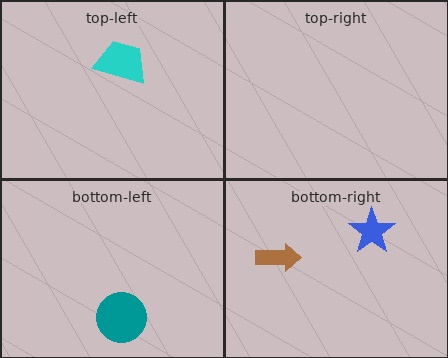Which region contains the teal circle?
The bottom-left region.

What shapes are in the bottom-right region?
The blue star, the brown arrow.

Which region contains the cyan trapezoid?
The top-left region.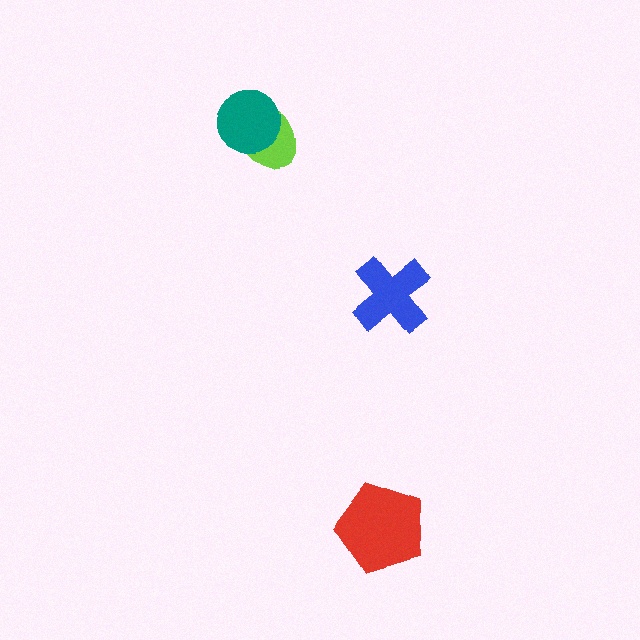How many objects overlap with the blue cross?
0 objects overlap with the blue cross.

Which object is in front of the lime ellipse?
The teal circle is in front of the lime ellipse.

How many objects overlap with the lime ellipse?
1 object overlaps with the lime ellipse.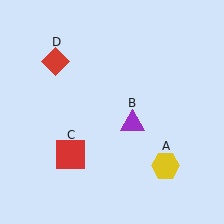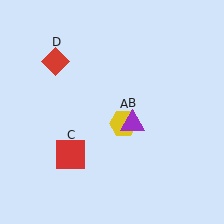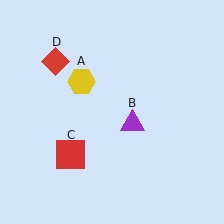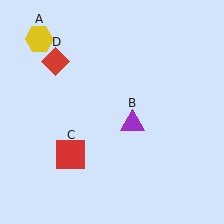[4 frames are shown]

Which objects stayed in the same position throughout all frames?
Purple triangle (object B) and red square (object C) and red diamond (object D) remained stationary.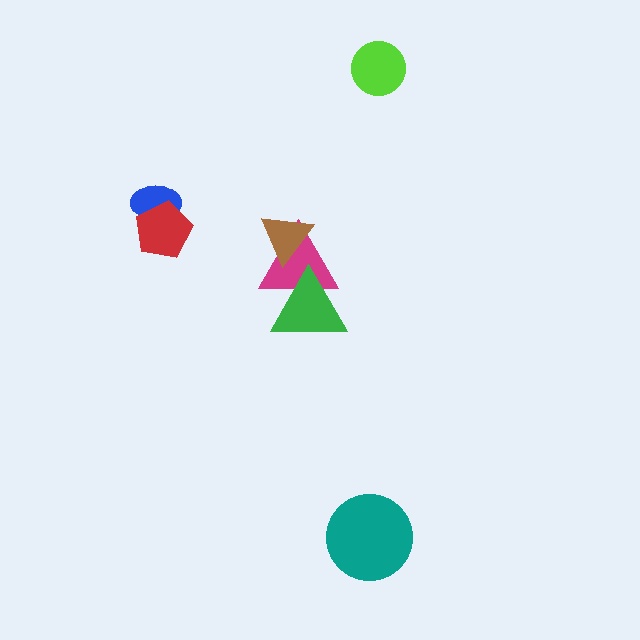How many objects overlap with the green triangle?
1 object overlaps with the green triangle.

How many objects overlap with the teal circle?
0 objects overlap with the teal circle.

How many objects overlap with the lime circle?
0 objects overlap with the lime circle.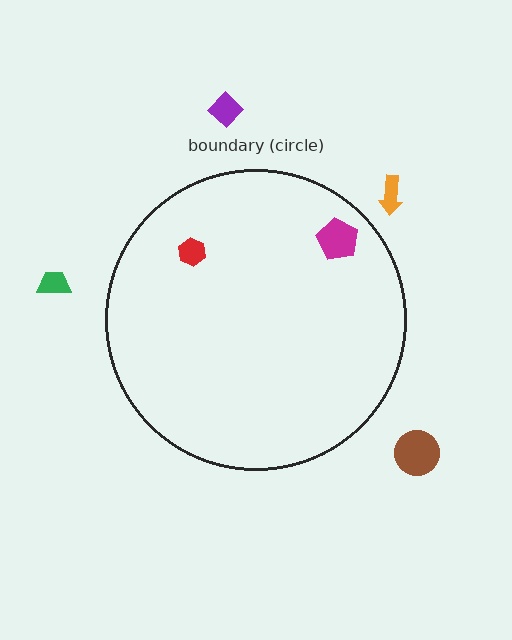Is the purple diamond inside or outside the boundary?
Outside.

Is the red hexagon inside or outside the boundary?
Inside.